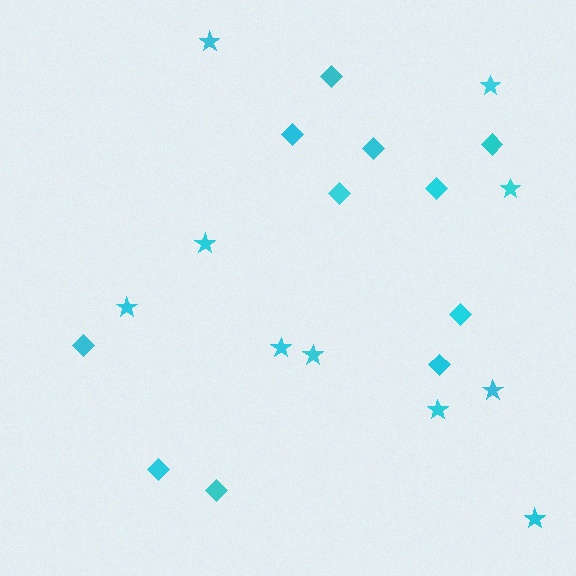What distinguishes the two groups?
There are 2 groups: one group of diamonds (11) and one group of stars (10).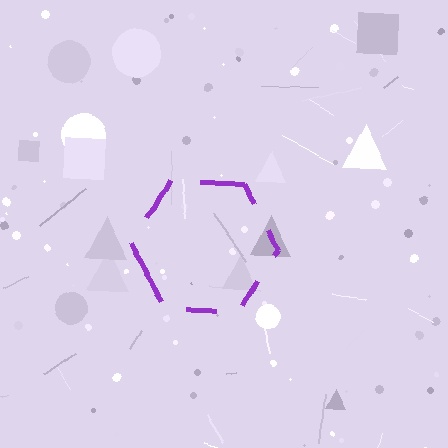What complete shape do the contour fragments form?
The contour fragments form a hexagon.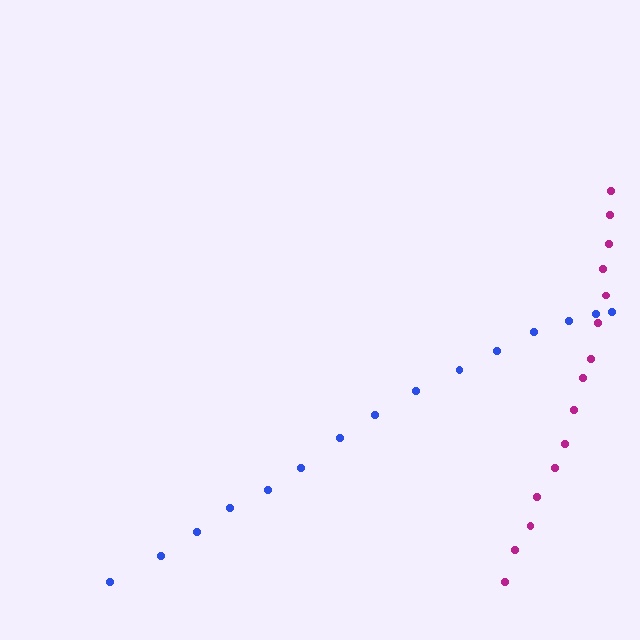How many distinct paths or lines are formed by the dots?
There are 2 distinct paths.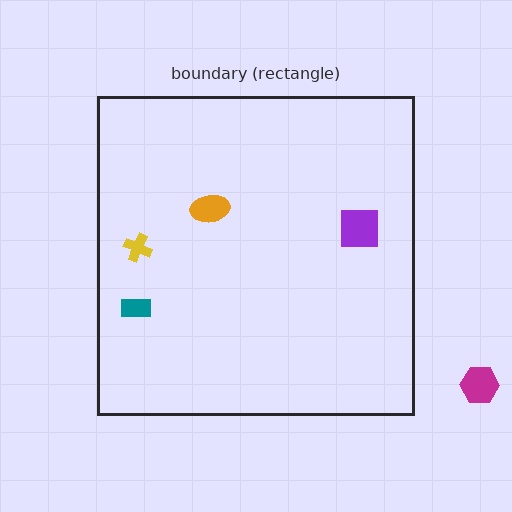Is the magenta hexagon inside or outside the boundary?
Outside.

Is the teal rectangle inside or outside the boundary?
Inside.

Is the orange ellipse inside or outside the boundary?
Inside.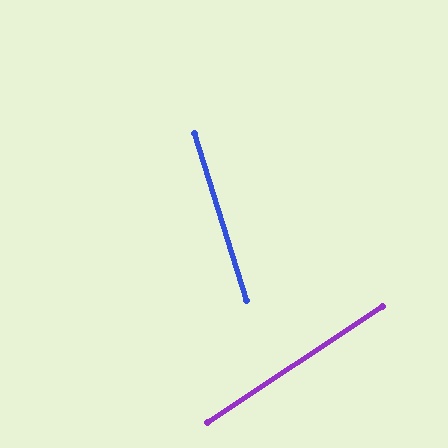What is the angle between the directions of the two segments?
Approximately 74 degrees.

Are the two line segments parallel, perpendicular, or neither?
Neither parallel nor perpendicular — they differ by about 74°.